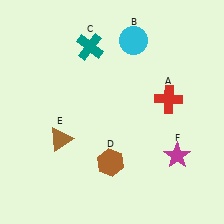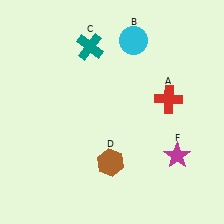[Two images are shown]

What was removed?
The brown triangle (E) was removed in Image 2.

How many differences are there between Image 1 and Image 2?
There is 1 difference between the two images.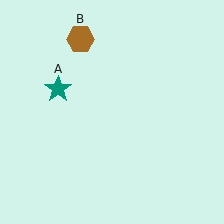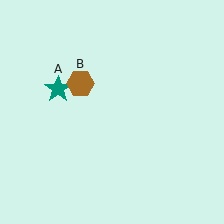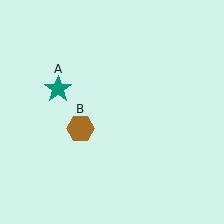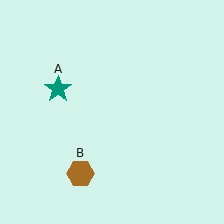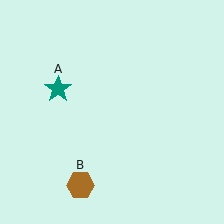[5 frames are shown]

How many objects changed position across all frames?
1 object changed position: brown hexagon (object B).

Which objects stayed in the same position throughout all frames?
Teal star (object A) remained stationary.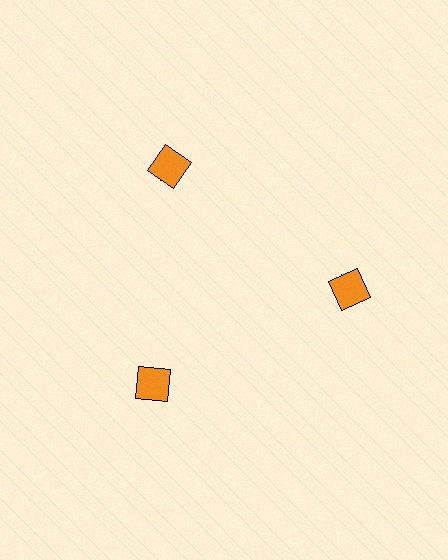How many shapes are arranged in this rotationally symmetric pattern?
There are 6 shapes, arranged in 3 groups of 2.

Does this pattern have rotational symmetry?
Yes, this pattern has 3-fold rotational symmetry. It looks the same after rotating 120 degrees around the center.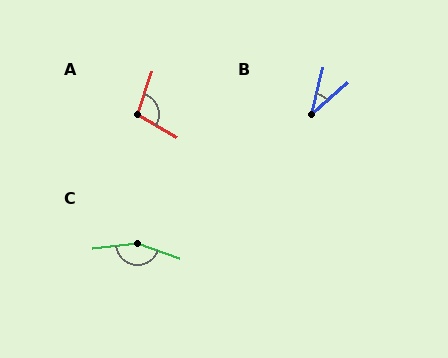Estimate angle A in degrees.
Approximately 102 degrees.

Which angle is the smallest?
B, at approximately 35 degrees.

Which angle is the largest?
C, at approximately 155 degrees.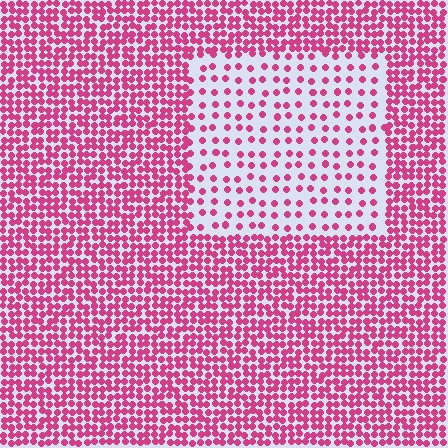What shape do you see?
I see a rectangle.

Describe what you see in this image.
The image contains small magenta elements arranged at two different densities. A rectangle-shaped region is visible where the elements are less densely packed than the surrounding area.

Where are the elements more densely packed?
The elements are more densely packed outside the rectangle boundary.